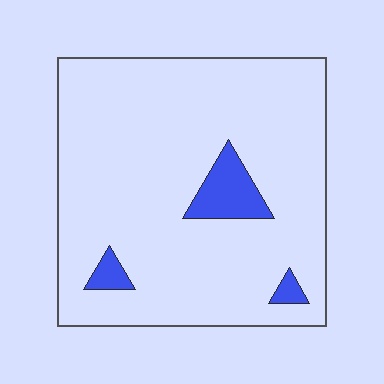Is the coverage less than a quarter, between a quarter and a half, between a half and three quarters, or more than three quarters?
Less than a quarter.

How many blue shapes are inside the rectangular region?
3.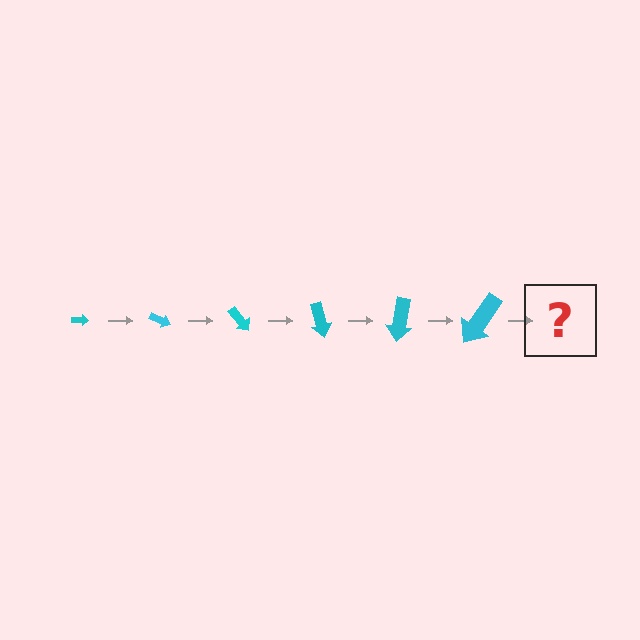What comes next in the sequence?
The next element should be an arrow, larger than the previous one and rotated 150 degrees from the start.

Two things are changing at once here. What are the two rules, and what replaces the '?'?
The two rules are that the arrow grows larger each step and it rotates 25 degrees each step. The '?' should be an arrow, larger than the previous one and rotated 150 degrees from the start.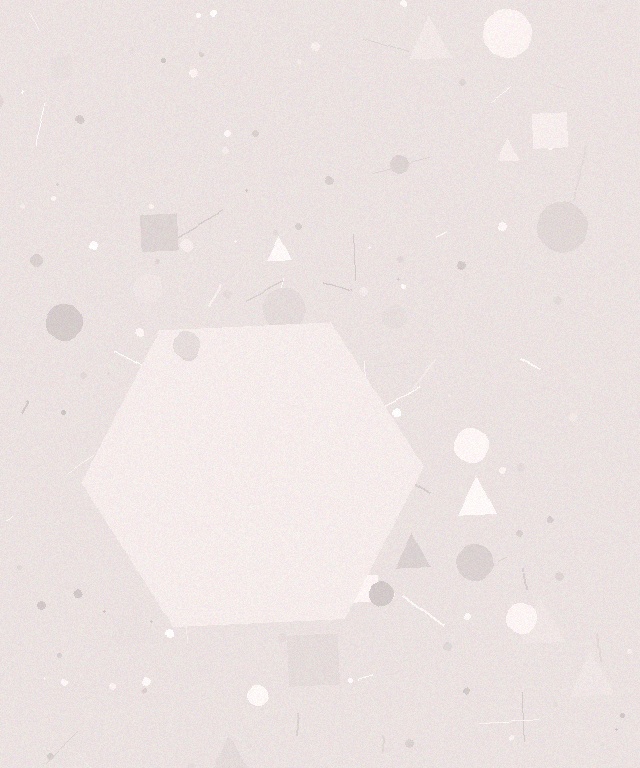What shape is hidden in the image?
A hexagon is hidden in the image.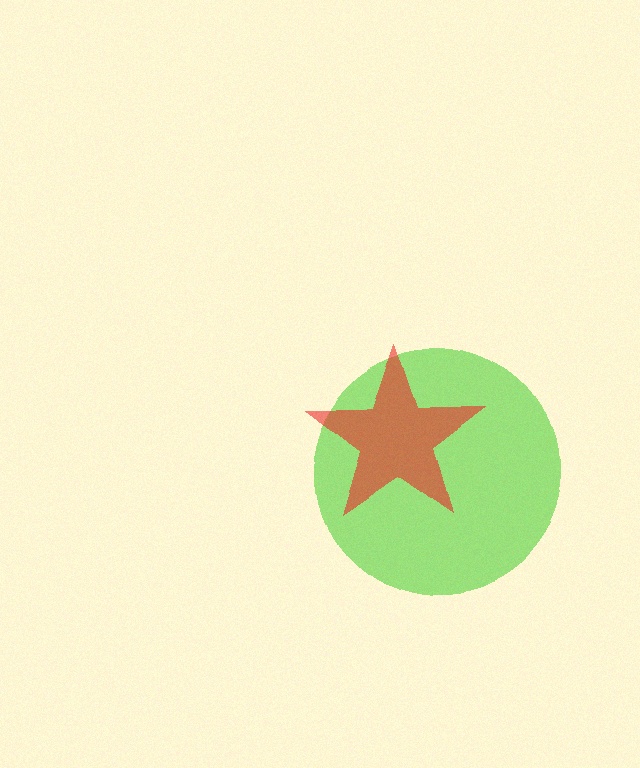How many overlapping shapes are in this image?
There are 2 overlapping shapes in the image.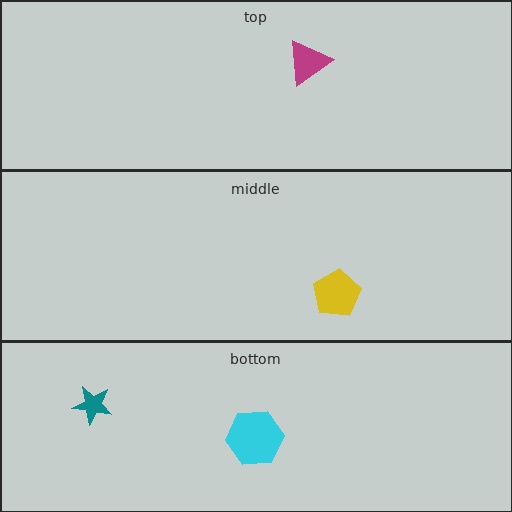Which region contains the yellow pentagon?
The middle region.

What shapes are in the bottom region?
The cyan hexagon, the teal star.